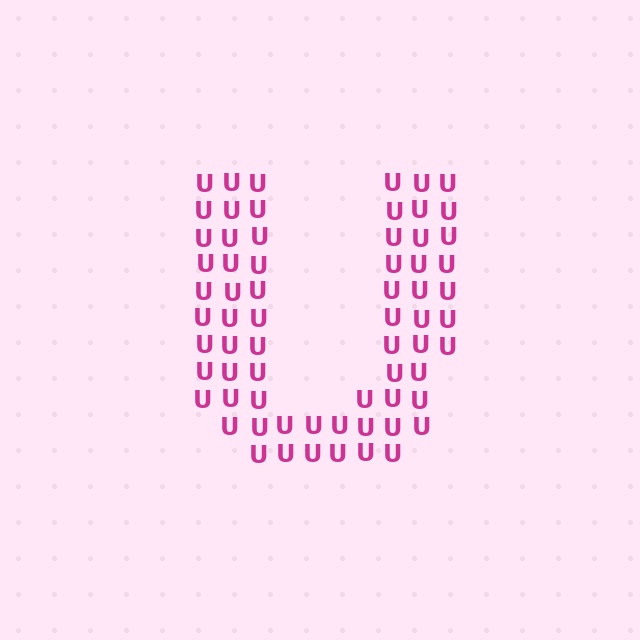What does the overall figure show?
The overall figure shows the letter U.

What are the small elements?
The small elements are letter U's.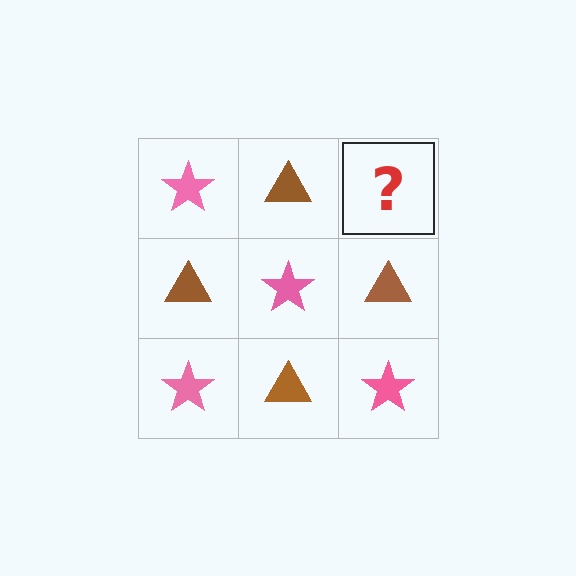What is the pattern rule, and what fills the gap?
The rule is that it alternates pink star and brown triangle in a checkerboard pattern. The gap should be filled with a pink star.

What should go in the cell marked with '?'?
The missing cell should contain a pink star.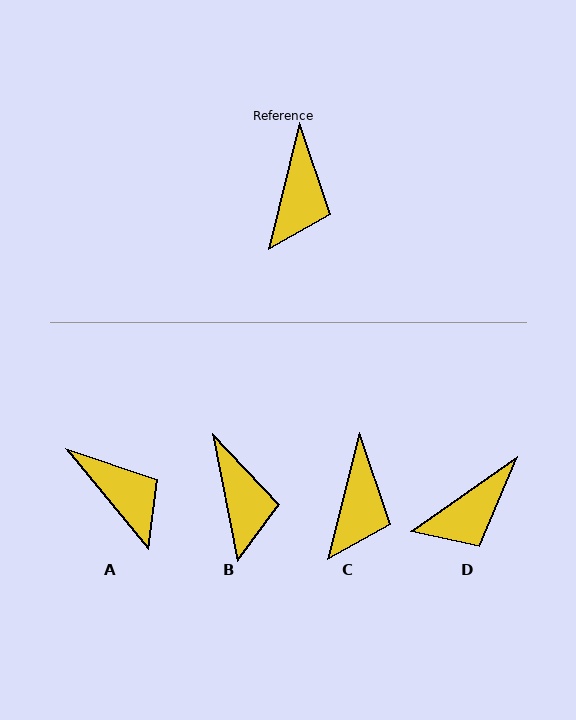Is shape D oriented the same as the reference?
No, it is off by about 41 degrees.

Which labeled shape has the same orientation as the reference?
C.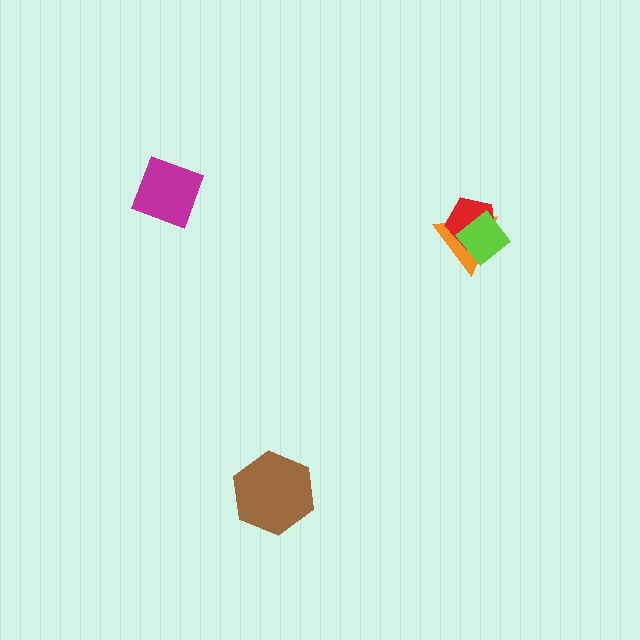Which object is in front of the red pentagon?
The lime diamond is in front of the red pentagon.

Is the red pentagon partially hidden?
Yes, it is partially covered by another shape.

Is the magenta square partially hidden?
No, no other shape covers it.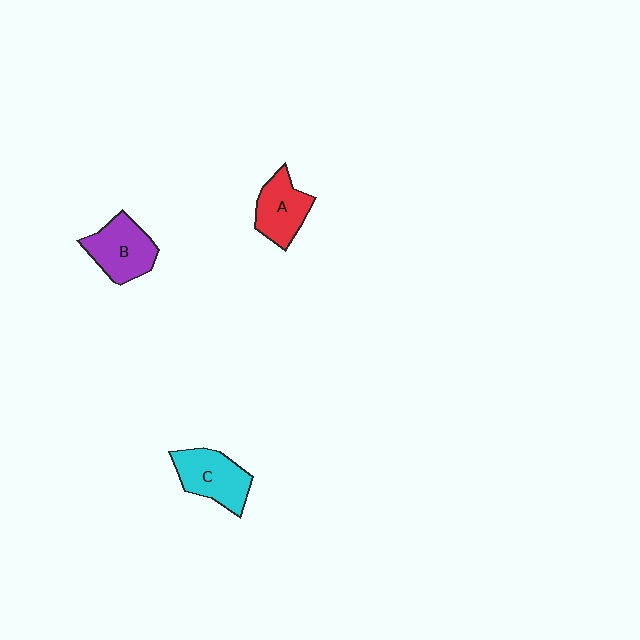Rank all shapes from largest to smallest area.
From largest to smallest: B (purple), C (cyan), A (red).